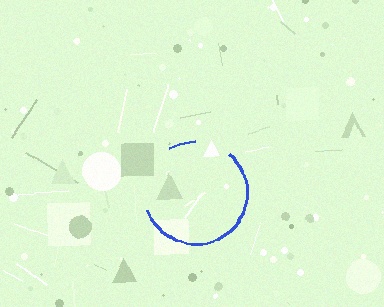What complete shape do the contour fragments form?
The contour fragments form a circle.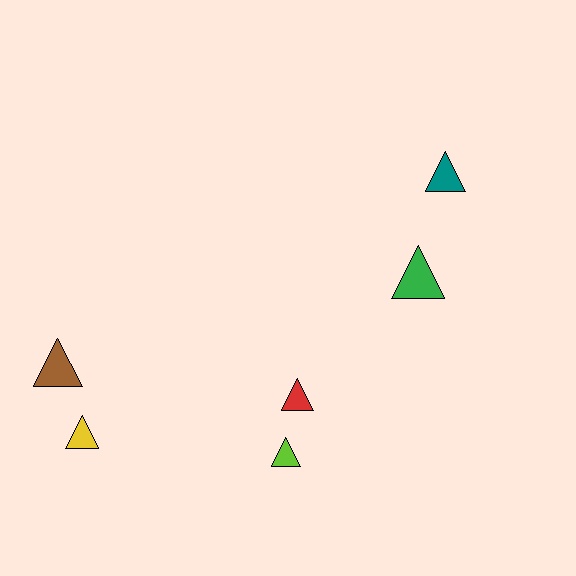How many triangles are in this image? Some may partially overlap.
There are 6 triangles.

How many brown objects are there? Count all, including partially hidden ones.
There is 1 brown object.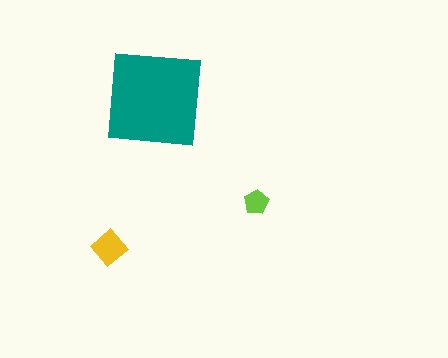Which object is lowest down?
The yellow diamond is bottommost.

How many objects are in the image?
There are 3 objects in the image.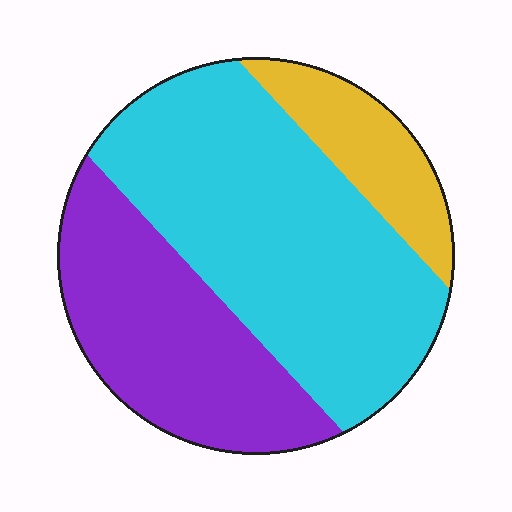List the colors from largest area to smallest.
From largest to smallest: cyan, purple, yellow.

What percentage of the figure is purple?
Purple covers 33% of the figure.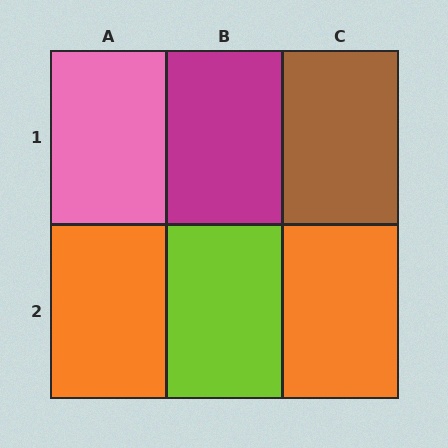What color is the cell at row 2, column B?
Lime.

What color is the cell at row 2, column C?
Orange.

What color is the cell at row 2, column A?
Orange.